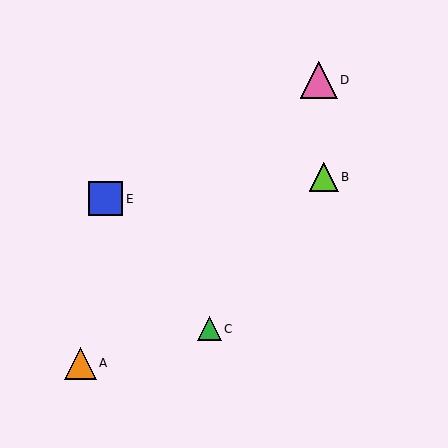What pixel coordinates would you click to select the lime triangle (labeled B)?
Click at (324, 177) to select the lime triangle B.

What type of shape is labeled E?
Shape E is a blue square.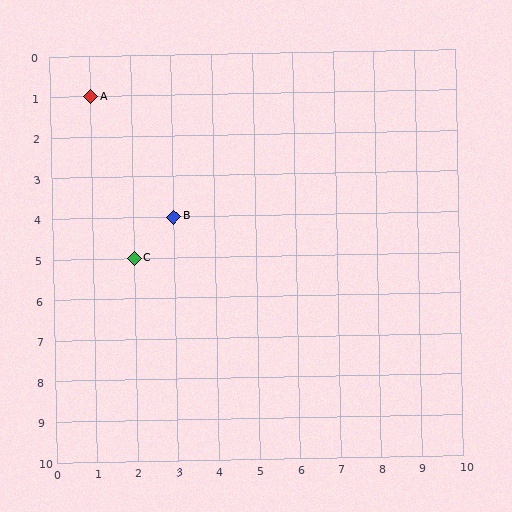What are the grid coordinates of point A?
Point A is at grid coordinates (1, 1).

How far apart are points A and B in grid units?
Points A and B are 2 columns and 3 rows apart (about 3.6 grid units diagonally).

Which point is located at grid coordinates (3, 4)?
Point B is at (3, 4).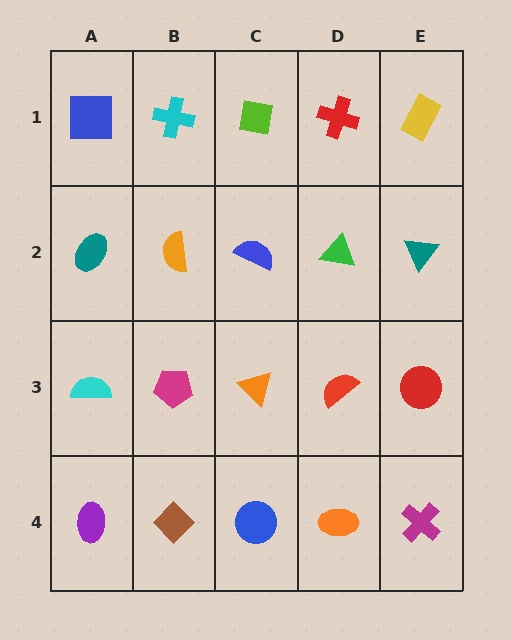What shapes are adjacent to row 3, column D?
A green triangle (row 2, column D), an orange ellipse (row 4, column D), an orange triangle (row 3, column C), a red circle (row 3, column E).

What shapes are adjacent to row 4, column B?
A magenta pentagon (row 3, column B), a purple ellipse (row 4, column A), a blue circle (row 4, column C).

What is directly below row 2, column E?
A red circle.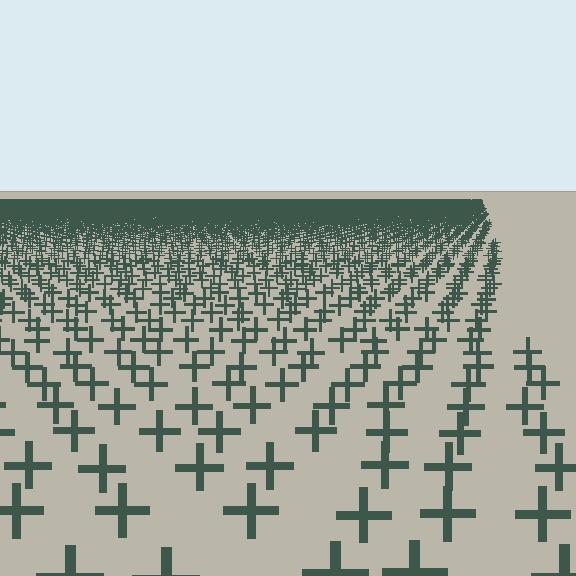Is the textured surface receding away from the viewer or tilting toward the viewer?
The surface is receding away from the viewer. Texture elements get smaller and denser toward the top.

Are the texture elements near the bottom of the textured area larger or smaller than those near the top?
Larger. Near the bottom, elements are closer to the viewer and appear at a bigger on-screen size.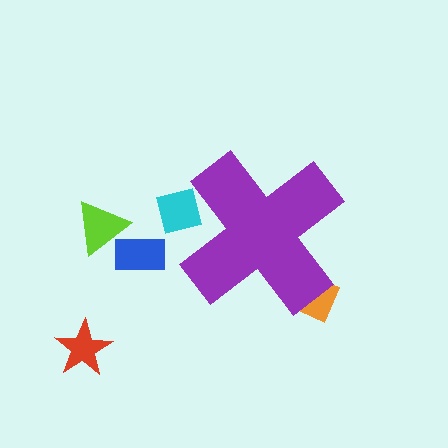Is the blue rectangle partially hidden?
No, the blue rectangle is fully visible.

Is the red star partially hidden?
No, the red star is fully visible.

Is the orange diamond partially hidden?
Yes, the orange diamond is partially hidden behind the purple cross.